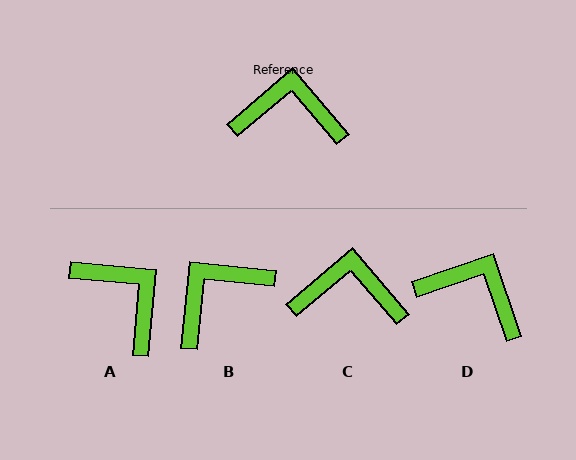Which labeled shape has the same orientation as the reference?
C.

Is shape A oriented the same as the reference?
No, it is off by about 46 degrees.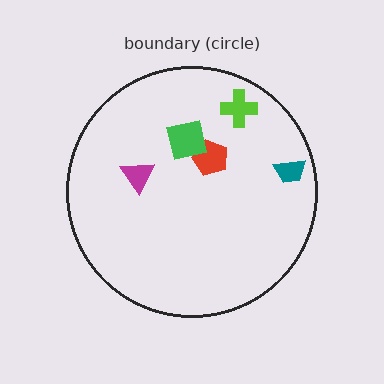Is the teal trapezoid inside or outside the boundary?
Inside.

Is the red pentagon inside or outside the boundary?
Inside.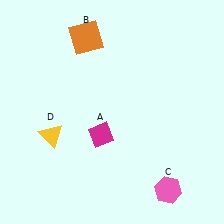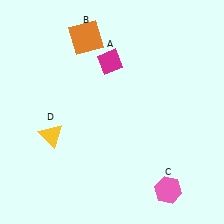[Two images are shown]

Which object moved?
The magenta diamond (A) moved up.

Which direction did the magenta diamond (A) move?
The magenta diamond (A) moved up.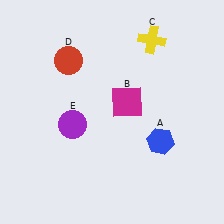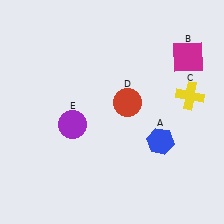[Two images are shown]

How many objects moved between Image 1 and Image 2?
3 objects moved between the two images.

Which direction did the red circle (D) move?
The red circle (D) moved right.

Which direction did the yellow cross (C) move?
The yellow cross (C) moved down.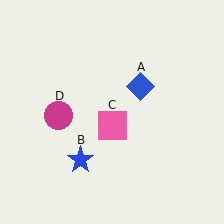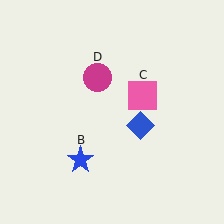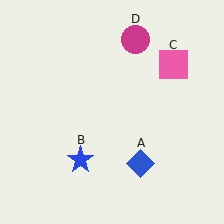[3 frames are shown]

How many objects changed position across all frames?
3 objects changed position: blue diamond (object A), pink square (object C), magenta circle (object D).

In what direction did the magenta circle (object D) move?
The magenta circle (object D) moved up and to the right.